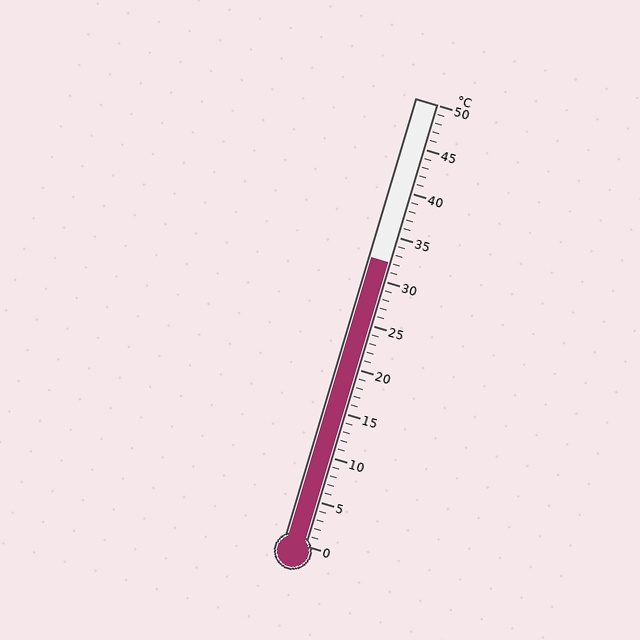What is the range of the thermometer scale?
The thermometer scale ranges from 0°C to 50°C.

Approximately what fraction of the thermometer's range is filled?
The thermometer is filled to approximately 65% of its range.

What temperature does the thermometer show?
The thermometer shows approximately 32°C.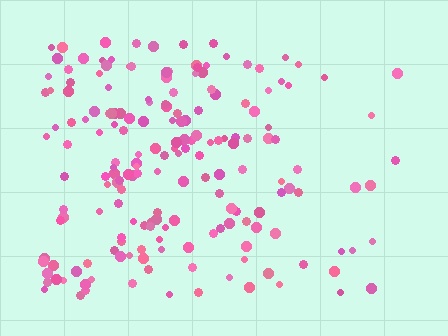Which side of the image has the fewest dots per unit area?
The right.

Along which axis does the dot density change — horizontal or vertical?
Horizontal.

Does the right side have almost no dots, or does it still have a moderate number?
Still a moderate number, just noticeably fewer than the left.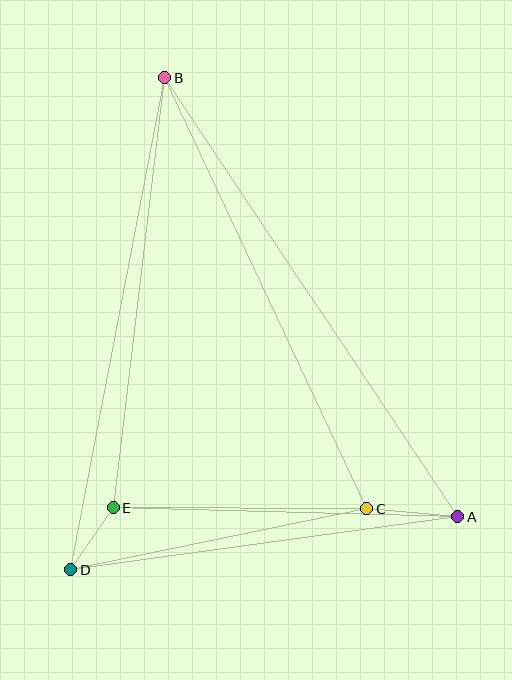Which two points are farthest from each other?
Points A and B are farthest from each other.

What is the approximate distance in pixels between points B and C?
The distance between B and C is approximately 476 pixels.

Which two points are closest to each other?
Points D and E are closest to each other.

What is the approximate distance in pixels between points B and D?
The distance between B and D is approximately 501 pixels.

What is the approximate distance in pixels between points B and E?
The distance between B and E is approximately 433 pixels.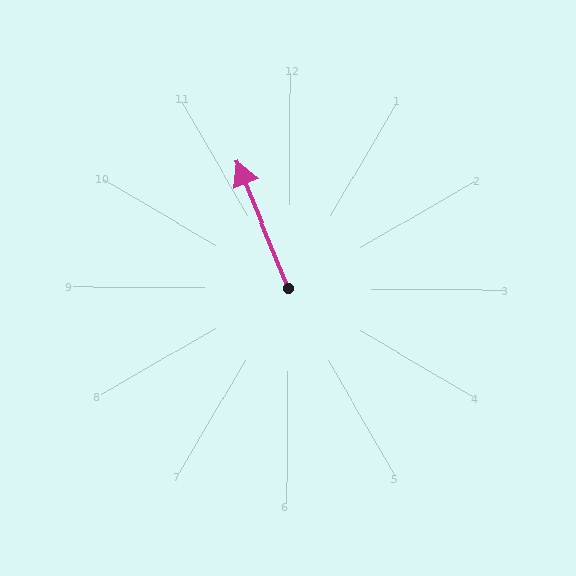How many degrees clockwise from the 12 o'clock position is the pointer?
Approximately 338 degrees.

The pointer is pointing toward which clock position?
Roughly 11 o'clock.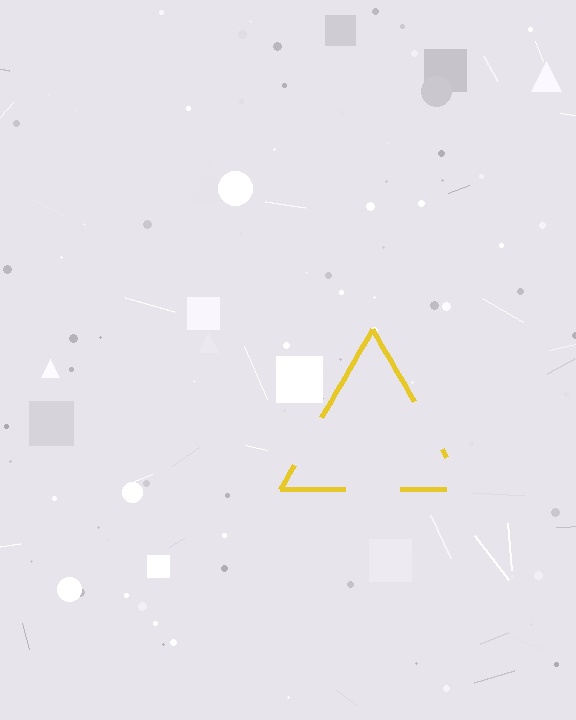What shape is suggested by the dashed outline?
The dashed outline suggests a triangle.